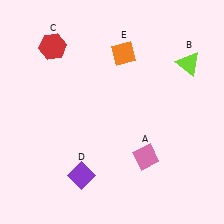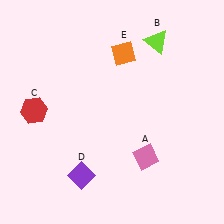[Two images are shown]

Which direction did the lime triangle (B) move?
The lime triangle (B) moved left.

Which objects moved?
The objects that moved are: the lime triangle (B), the red hexagon (C).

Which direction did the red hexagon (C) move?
The red hexagon (C) moved down.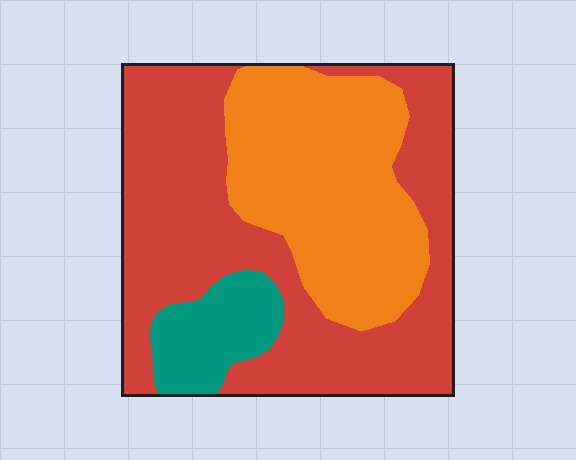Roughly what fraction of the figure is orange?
Orange takes up about one third (1/3) of the figure.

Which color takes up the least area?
Teal, at roughly 10%.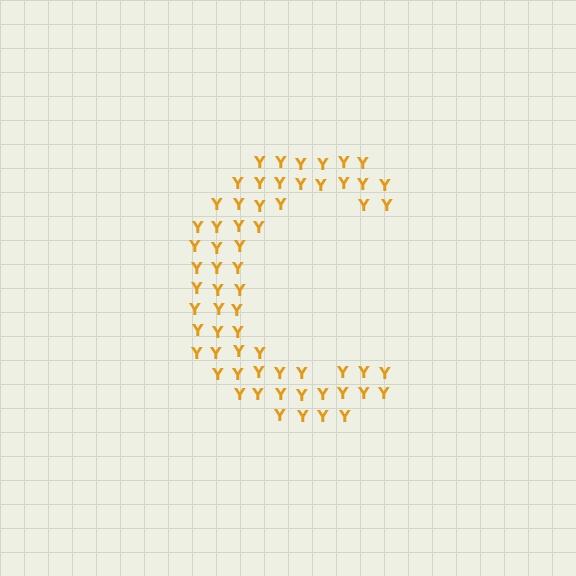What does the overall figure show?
The overall figure shows the letter C.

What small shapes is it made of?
It is made of small letter Y's.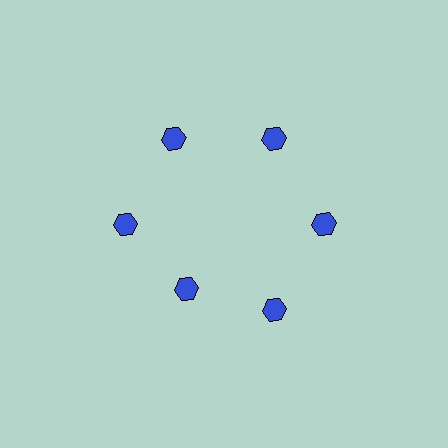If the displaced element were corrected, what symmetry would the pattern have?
It would have 6-fold rotational symmetry — the pattern would map onto itself every 60 degrees.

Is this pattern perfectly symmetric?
No. The 6 blue hexagons are arranged in a ring, but one element near the 7 o'clock position is pulled inward toward the center, breaking the 6-fold rotational symmetry.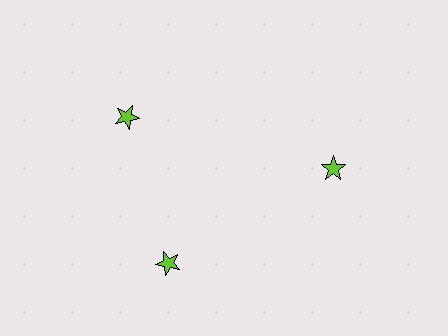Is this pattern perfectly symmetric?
No. The 3 lime stars are arranged in a ring, but one element near the 11 o'clock position is rotated out of alignment along the ring, breaking the 3-fold rotational symmetry.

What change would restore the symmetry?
The symmetry would be restored by rotating it back into even spacing with its neighbors so that all 3 stars sit at equal angles and equal distance from the center.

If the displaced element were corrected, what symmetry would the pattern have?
It would have 3-fold rotational symmetry — the pattern would map onto itself every 120 degrees.